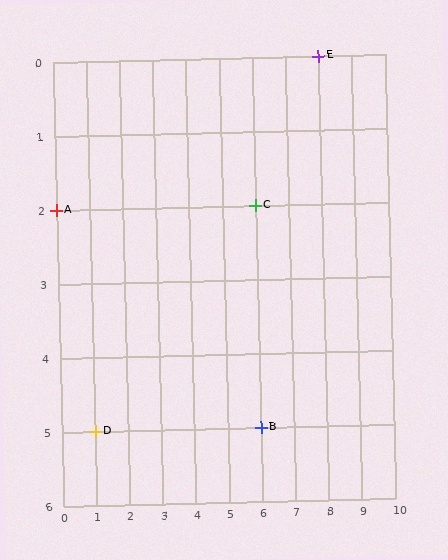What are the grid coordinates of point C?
Point C is at grid coordinates (6, 2).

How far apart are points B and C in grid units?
Points B and C are 3 rows apart.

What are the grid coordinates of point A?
Point A is at grid coordinates (0, 2).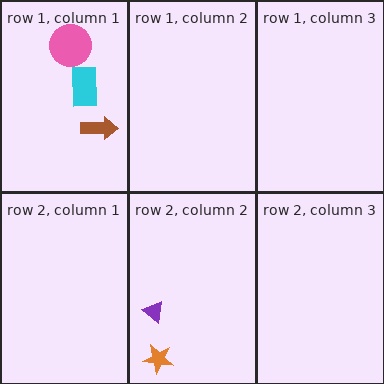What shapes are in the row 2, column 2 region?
The purple triangle, the orange star.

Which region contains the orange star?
The row 2, column 2 region.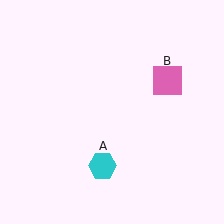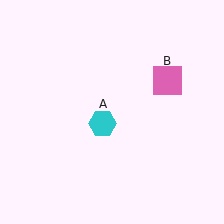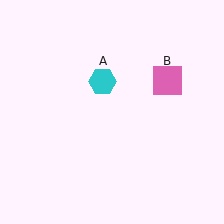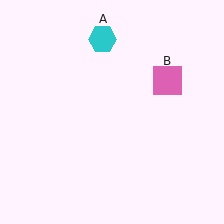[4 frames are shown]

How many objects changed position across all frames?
1 object changed position: cyan hexagon (object A).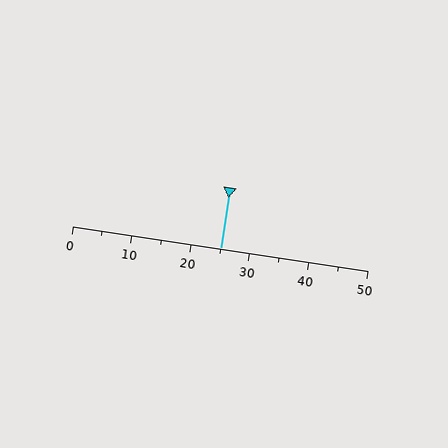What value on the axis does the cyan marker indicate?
The marker indicates approximately 25.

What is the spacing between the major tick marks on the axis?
The major ticks are spaced 10 apart.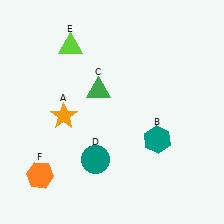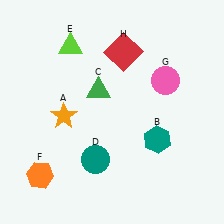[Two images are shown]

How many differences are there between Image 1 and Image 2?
There are 2 differences between the two images.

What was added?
A pink circle (G), a red square (H) were added in Image 2.